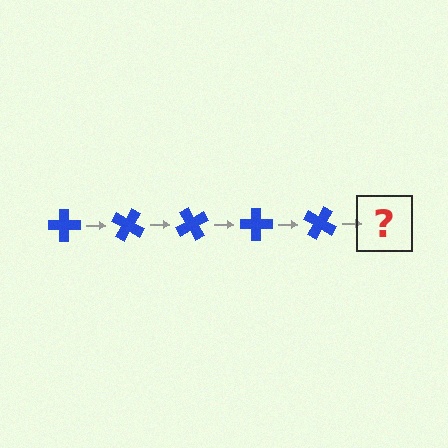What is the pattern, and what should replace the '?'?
The pattern is that the cross rotates 30 degrees each step. The '?' should be a blue cross rotated 150 degrees.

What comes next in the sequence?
The next element should be a blue cross rotated 150 degrees.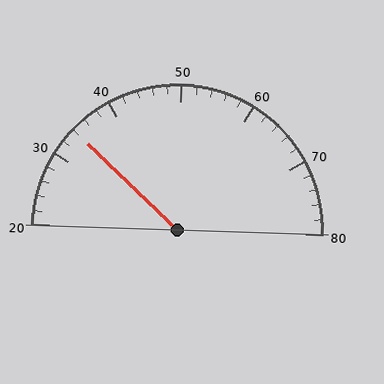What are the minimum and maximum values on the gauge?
The gauge ranges from 20 to 80.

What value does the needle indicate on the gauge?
The needle indicates approximately 34.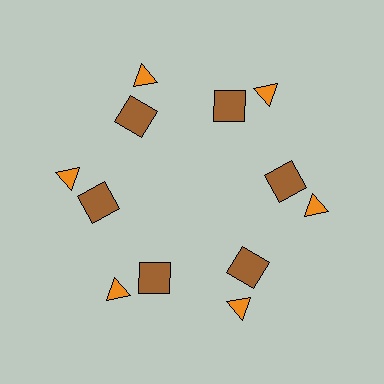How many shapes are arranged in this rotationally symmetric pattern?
There are 12 shapes, arranged in 6 groups of 2.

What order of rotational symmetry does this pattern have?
This pattern has 6-fold rotational symmetry.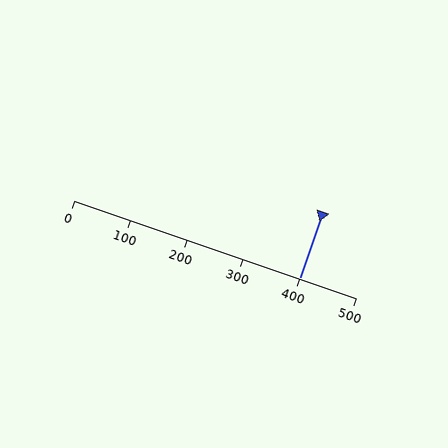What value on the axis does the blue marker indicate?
The marker indicates approximately 400.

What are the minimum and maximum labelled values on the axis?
The axis runs from 0 to 500.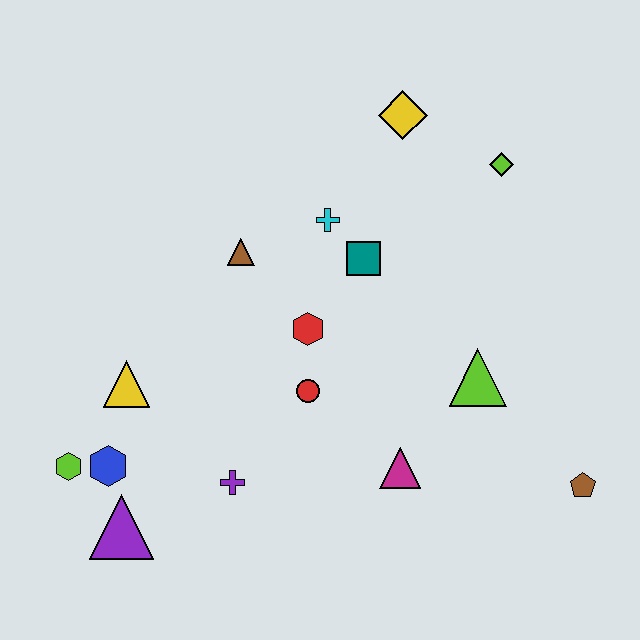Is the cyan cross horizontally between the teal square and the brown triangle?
Yes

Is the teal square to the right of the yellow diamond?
No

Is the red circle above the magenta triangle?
Yes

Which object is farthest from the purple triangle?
The lime diamond is farthest from the purple triangle.